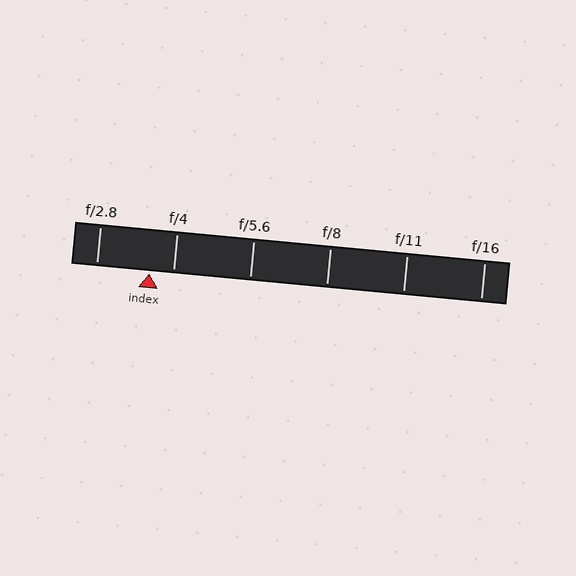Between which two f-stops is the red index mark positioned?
The index mark is between f/2.8 and f/4.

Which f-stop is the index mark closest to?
The index mark is closest to f/4.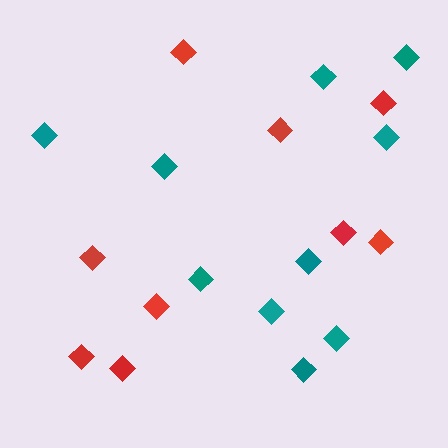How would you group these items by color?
There are 2 groups: one group of red diamonds (9) and one group of teal diamonds (10).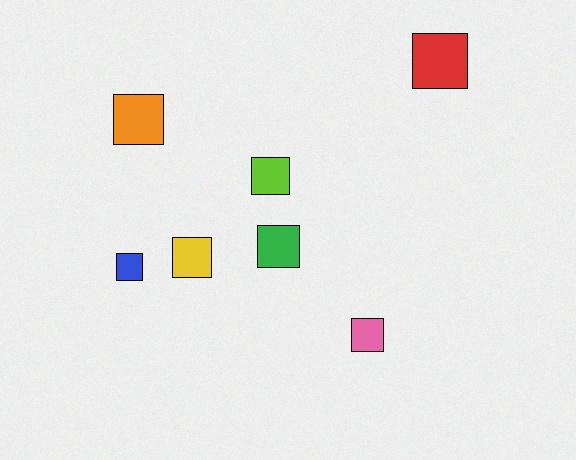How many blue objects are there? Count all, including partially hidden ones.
There is 1 blue object.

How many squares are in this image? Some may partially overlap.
There are 7 squares.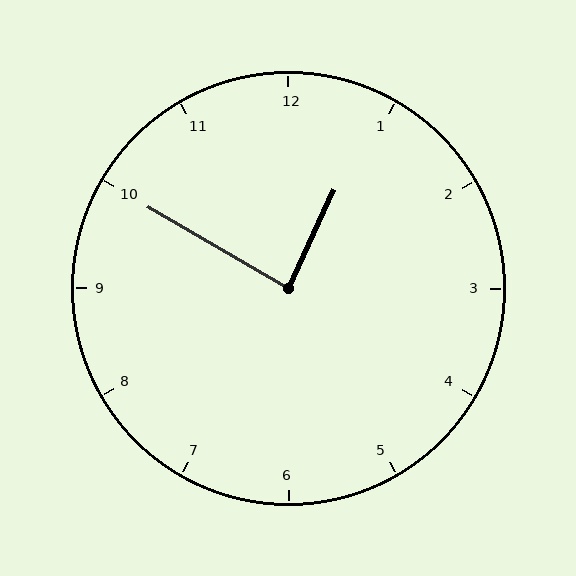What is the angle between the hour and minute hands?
Approximately 85 degrees.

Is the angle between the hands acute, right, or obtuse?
It is right.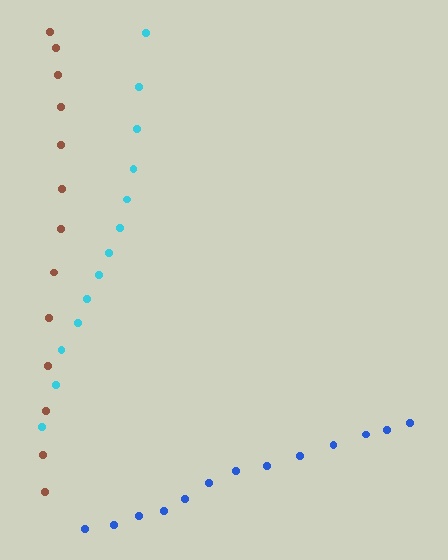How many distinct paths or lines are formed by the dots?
There are 3 distinct paths.